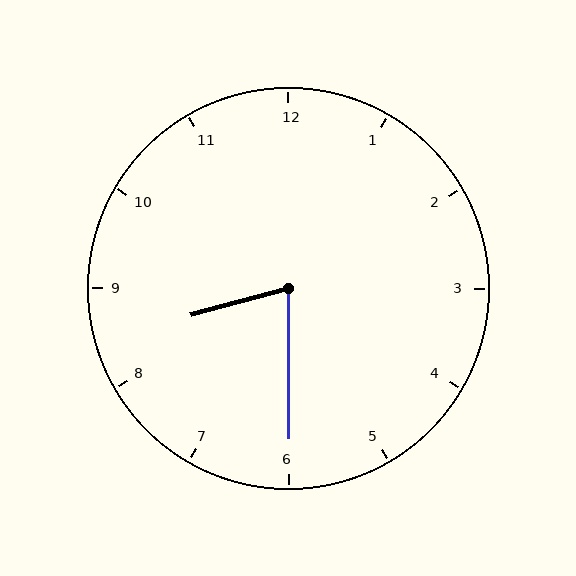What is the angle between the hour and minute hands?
Approximately 75 degrees.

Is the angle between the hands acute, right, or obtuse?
It is acute.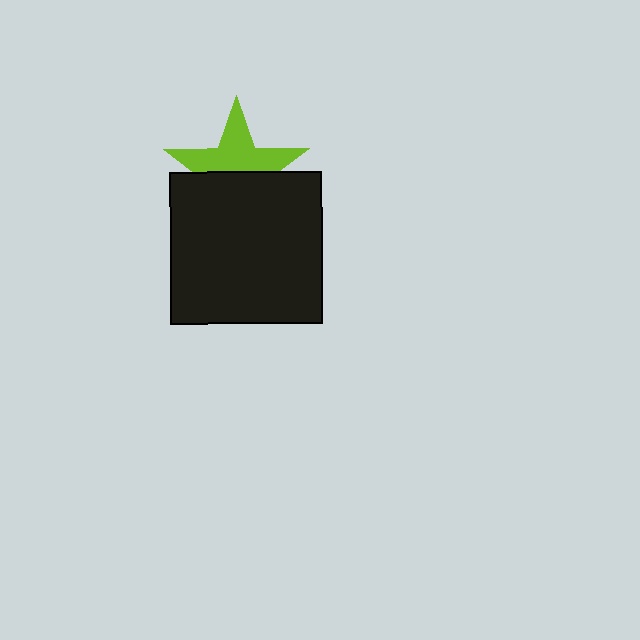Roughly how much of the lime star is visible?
About half of it is visible (roughly 53%).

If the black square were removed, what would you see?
You would see the complete lime star.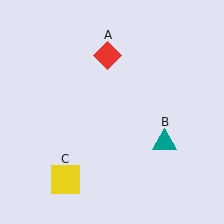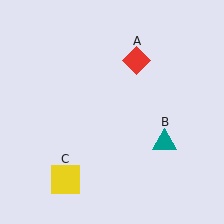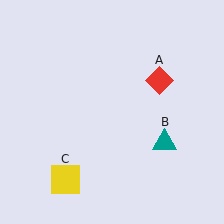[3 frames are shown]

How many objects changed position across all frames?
1 object changed position: red diamond (object A).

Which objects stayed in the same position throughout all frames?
Teal triangle (object B) and yellow square (object C) remained stationary.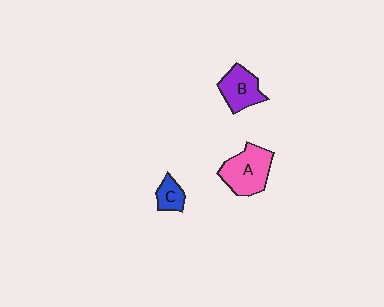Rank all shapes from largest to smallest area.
From largest to smallest: A (pink), B (purple), C (blue).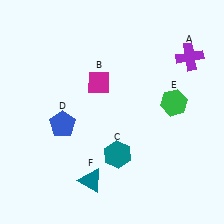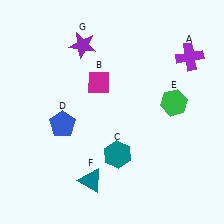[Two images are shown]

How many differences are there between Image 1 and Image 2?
There is 1 difference between the two images.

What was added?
A purple star (G) was added in Image 2.